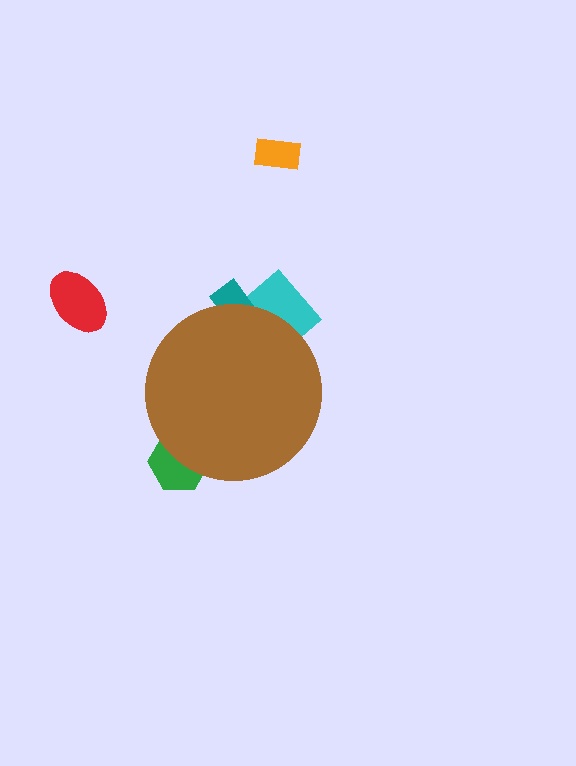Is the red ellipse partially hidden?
No, the red ellipse is fully visible.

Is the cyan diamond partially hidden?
Yes, the cyan diamond is partially hidden behind the brown circle.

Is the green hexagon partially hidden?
Yes, the green hexagon is partially hidden behind the brown circle.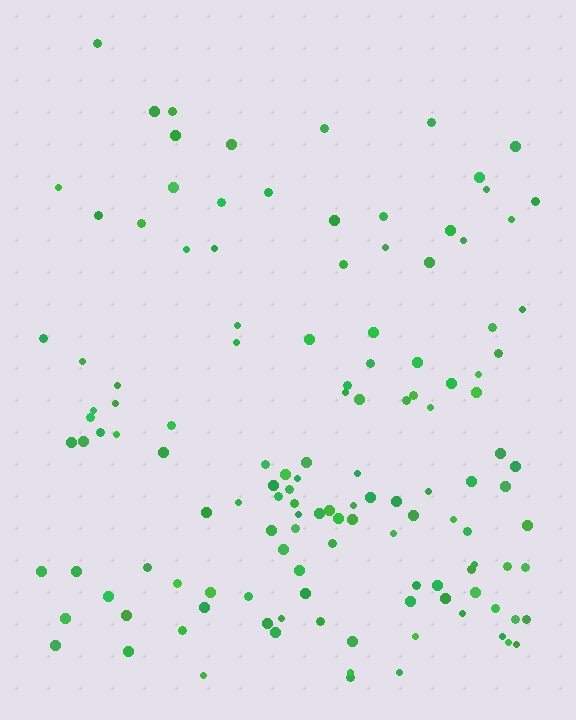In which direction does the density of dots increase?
From top to bottom, with the bottom side densest.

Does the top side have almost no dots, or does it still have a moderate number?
Still a moderate number, just noticeably fewer than the bottom.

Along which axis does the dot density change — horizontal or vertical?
Vertical.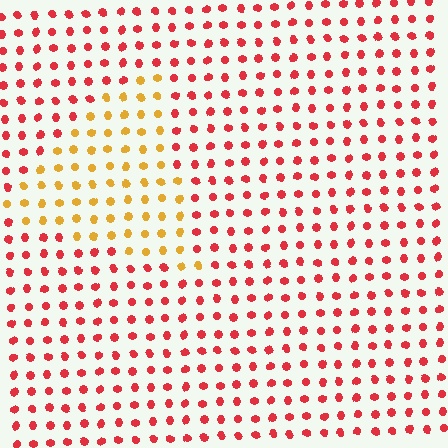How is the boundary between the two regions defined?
The boundary is defined purely by a slight shift in hue (about 46 degrees). Spacing, size, and orientation are identical on both sides.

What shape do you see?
I see a triangle.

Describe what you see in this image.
The image is filled with small red elements in a uniform arrangement. A triangle-shaped region is visible where the elements are tinted to a slightly different hue, forming a subtle color boundary.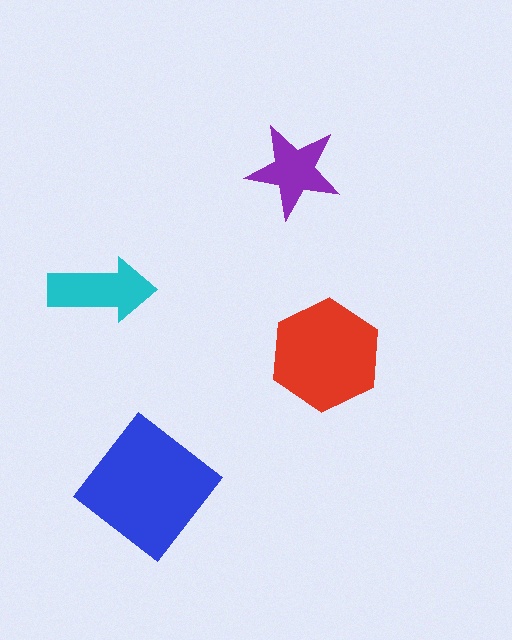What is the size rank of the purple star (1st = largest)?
4th.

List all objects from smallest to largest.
The purple star, the cyan arrow, the red hexagon, the blue diamond.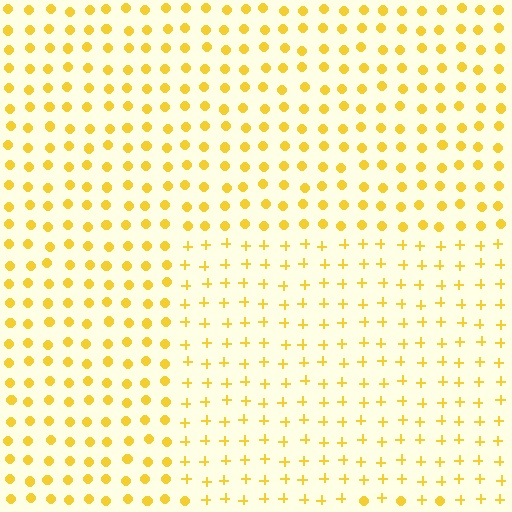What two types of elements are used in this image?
The image uses plus signs inside the rectangle region and circles outside it.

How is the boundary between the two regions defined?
The boundary is defined by a change in element shape: plus signs inside vs. circles outside. All elements share the same color and spacing.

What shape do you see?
I see a rectangle.